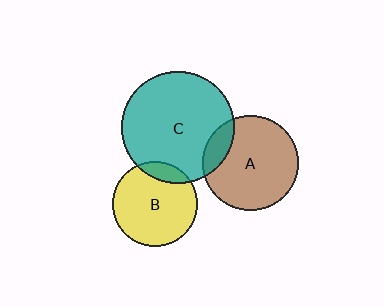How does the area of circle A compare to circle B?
Approximately 1.3 times.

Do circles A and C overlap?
Yes.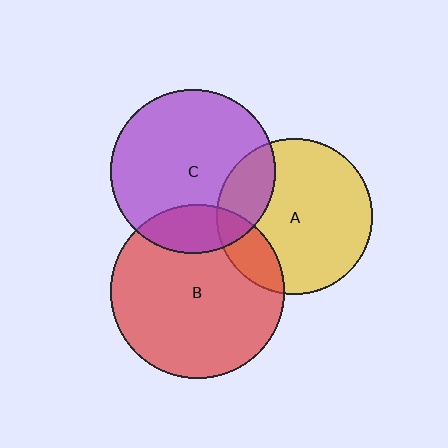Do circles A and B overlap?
Yes.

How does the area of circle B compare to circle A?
Approximately 1.2 times.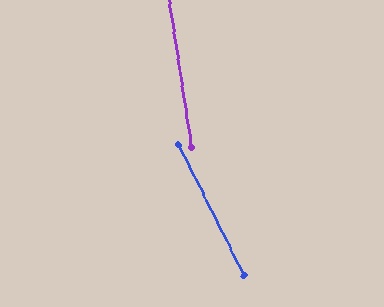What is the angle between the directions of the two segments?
Approximately 18 degrees.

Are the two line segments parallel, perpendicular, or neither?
Neither parallel nor perpendicular — they differ by about 18°.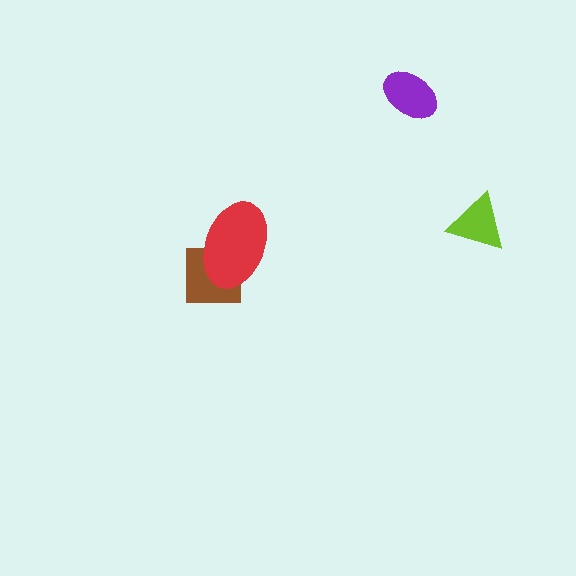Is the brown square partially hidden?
Yes, it is partially covered by another shape.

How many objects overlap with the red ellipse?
1 object overlaps with the red ellipse.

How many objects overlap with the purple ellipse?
0 objects overlap with the purple ellipse.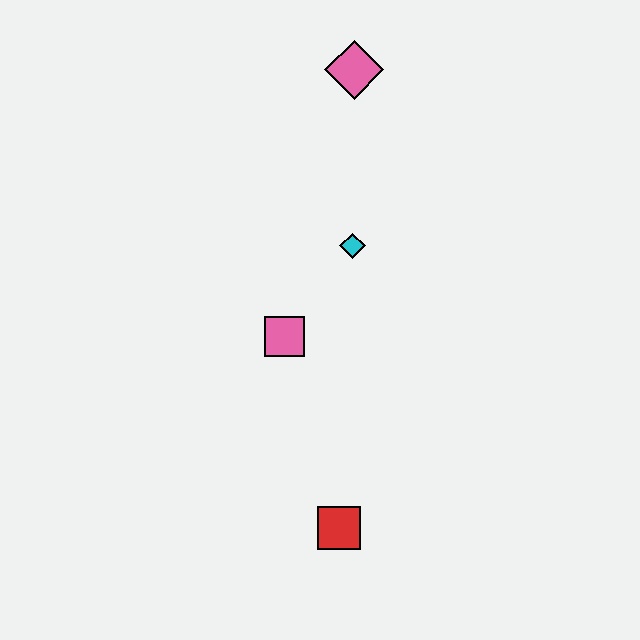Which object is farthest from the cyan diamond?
The red square is farthest from the cyan diamond.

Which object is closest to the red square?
The pink square is closest to the red square.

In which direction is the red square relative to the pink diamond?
The red square is below the pink diamond.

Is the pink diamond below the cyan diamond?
No